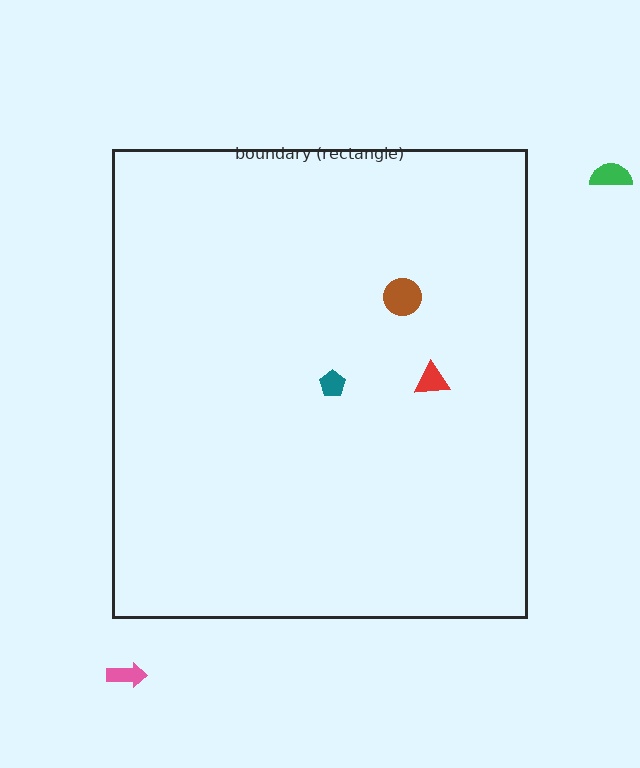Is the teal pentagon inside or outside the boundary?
Inside.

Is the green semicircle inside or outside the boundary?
Outside.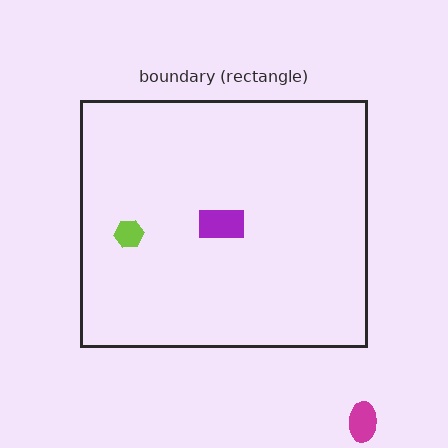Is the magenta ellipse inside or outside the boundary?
Outside.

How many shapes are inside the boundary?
2 inside, 1 outside.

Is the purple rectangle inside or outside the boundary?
Inside.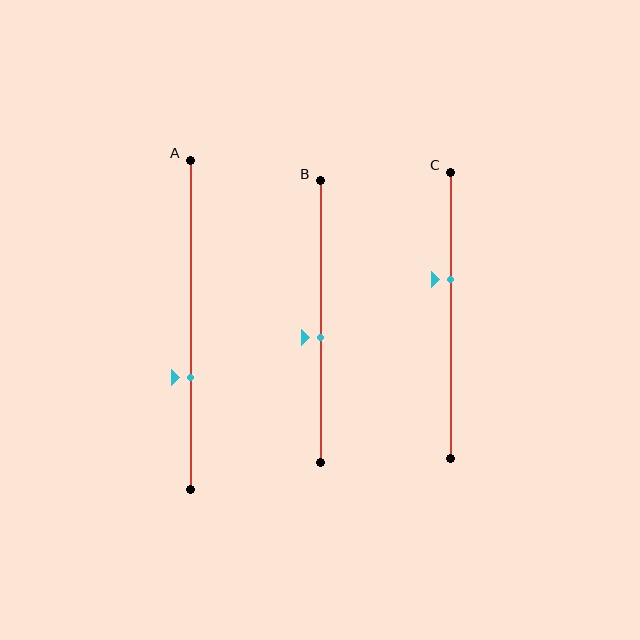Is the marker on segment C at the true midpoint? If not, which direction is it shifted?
No, the marker on segment C is shifted upward by about 13% of the segment length.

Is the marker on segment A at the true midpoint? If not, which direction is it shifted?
No, the marker on segment A is shifted downward by about 16% of the segment length.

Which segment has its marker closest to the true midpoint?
Segment B has its marker closest to the true midpoint.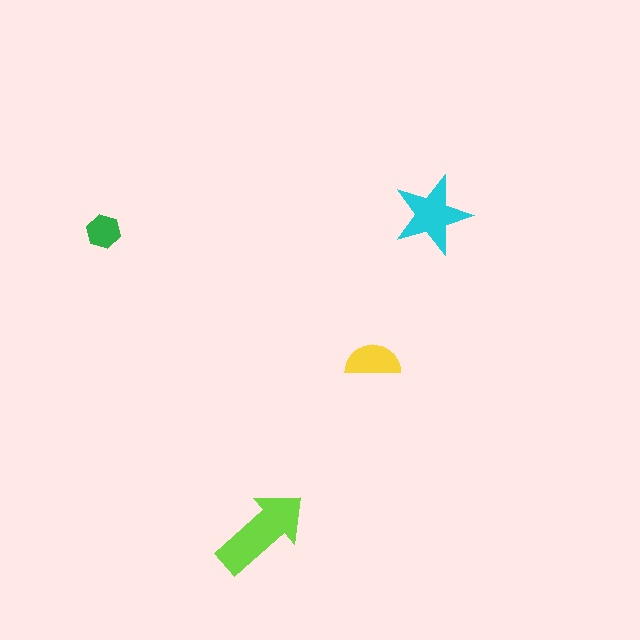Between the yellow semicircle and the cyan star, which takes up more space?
The cyan star.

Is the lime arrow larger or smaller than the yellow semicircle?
Larger.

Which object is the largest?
The lime arrow.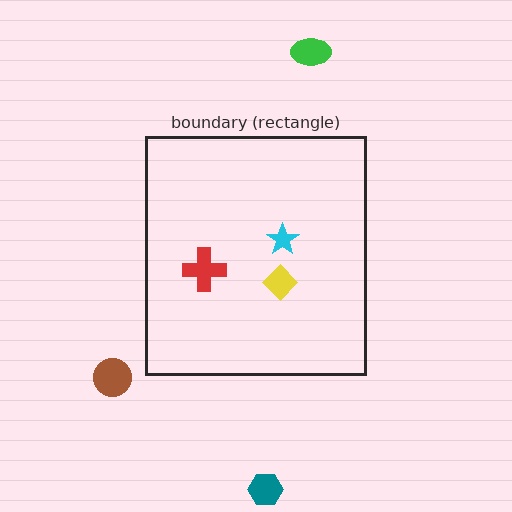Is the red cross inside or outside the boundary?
Inside.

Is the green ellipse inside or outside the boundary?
Outside.